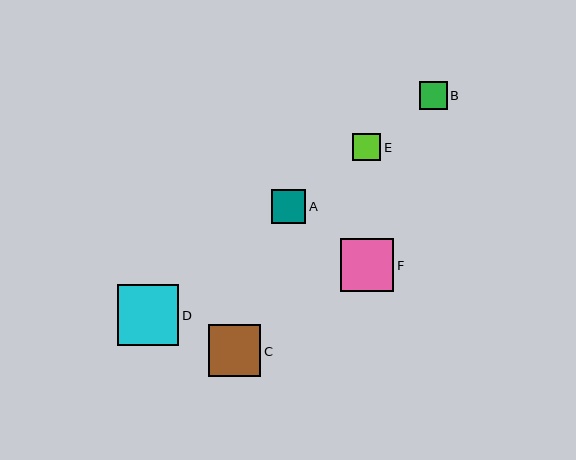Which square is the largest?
Square D is the largest with a size of approximately 61 pixels.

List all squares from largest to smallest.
From largest to smallest: D, F, C, A, B, E.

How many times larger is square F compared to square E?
Square F is approximately 1.9 times the size of square E.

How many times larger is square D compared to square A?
Square D is approximately 1.8 times the size of square A.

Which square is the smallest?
Square E is the smallest with a size of approximately 28 pixels.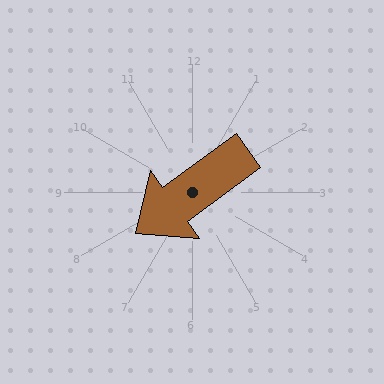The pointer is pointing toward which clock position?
Roughly 8 o'clock.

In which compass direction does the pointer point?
Southwest.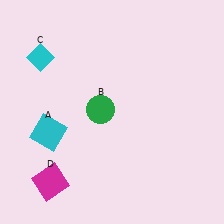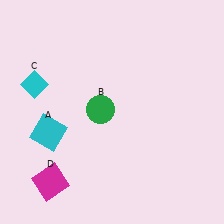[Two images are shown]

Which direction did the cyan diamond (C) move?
The cyan diamond (C) moved down.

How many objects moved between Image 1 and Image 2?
1 object moved between the two images.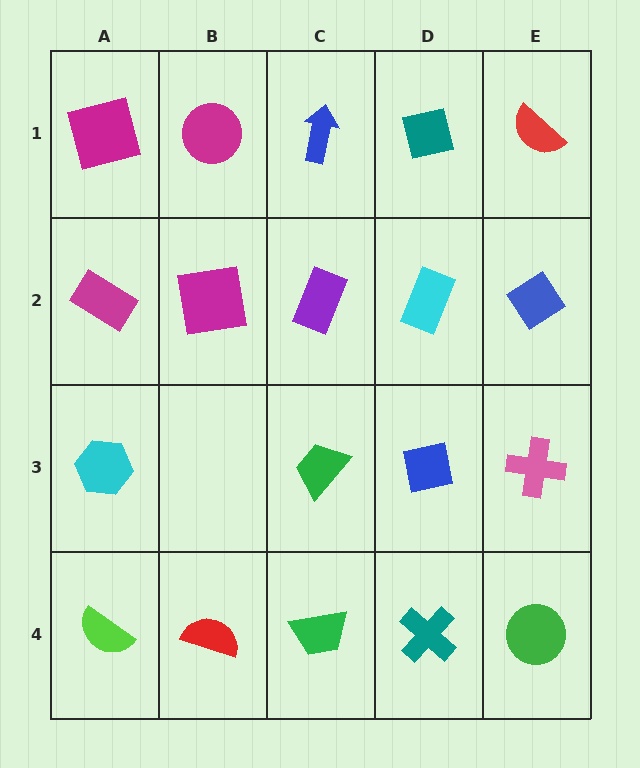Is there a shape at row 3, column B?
No, that cell is empty.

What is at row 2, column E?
A blue diamond.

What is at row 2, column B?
A magenta square.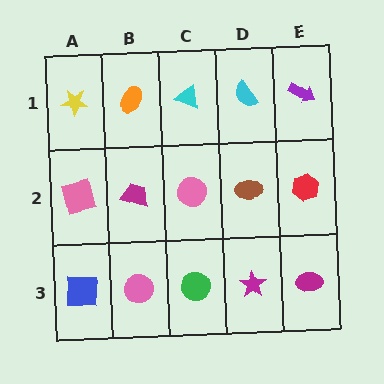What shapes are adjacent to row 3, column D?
A brown ellipse (row 2, column D), a green circle (row 3, column C), a magenta ellipse (row 3, column E).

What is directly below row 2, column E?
A magenta ellipse.